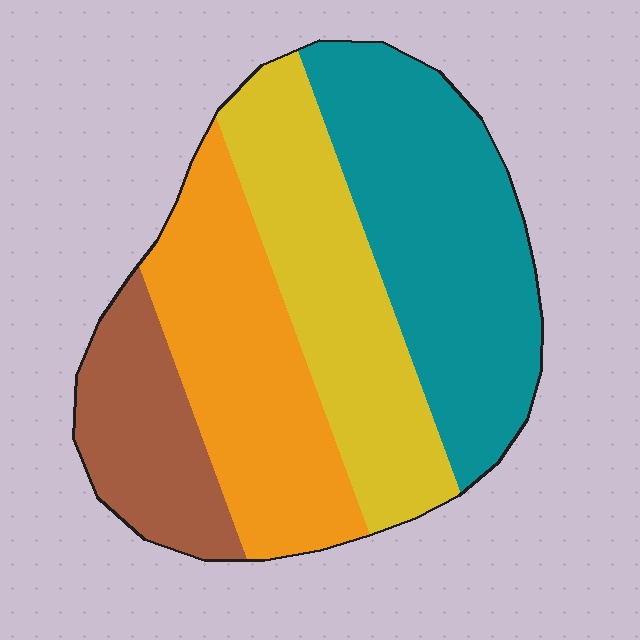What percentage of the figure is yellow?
Yellow takes up about one quarter (1/4) of the figure.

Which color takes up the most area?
Teal, at roughly 35%.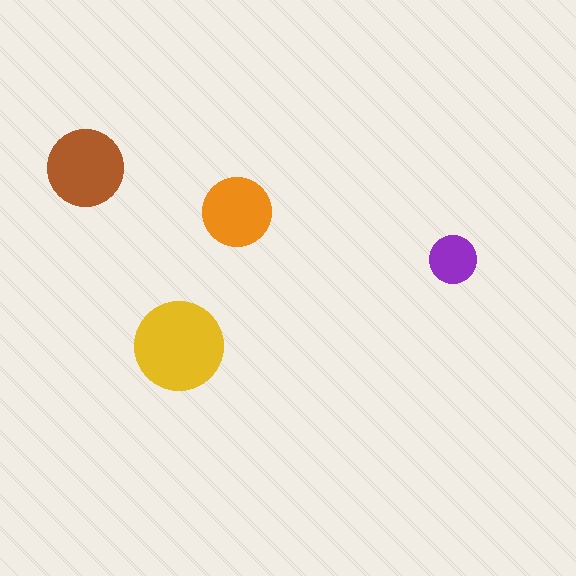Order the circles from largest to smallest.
the yellow one, the brown one, the orange one, the purple one.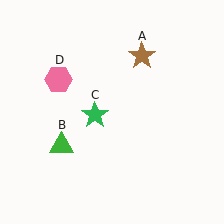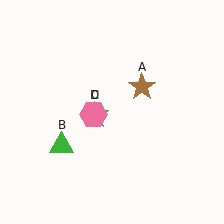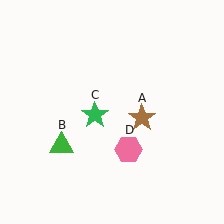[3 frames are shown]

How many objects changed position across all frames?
2 objects changed position: brown star (object A), pink hexagon (object D).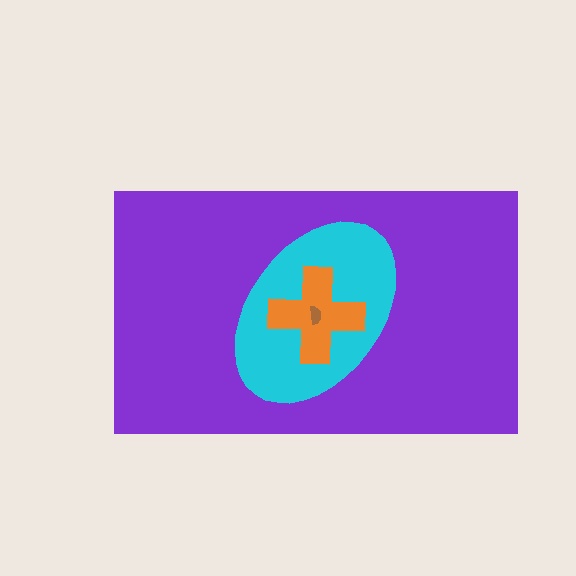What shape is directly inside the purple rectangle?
The cyan ellipse.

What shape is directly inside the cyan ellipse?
The orange cross.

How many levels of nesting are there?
4.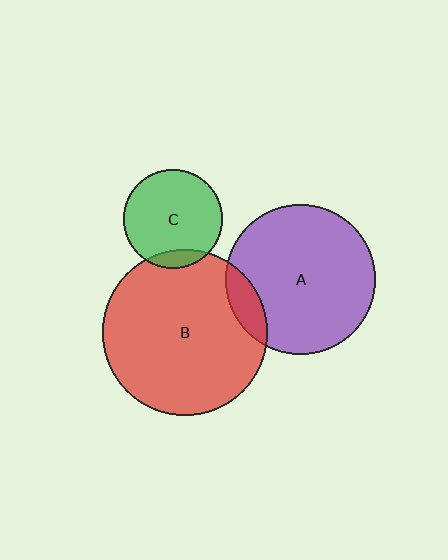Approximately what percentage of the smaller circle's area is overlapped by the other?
Approximately 10%.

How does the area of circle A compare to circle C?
Approximately 2.3 times.